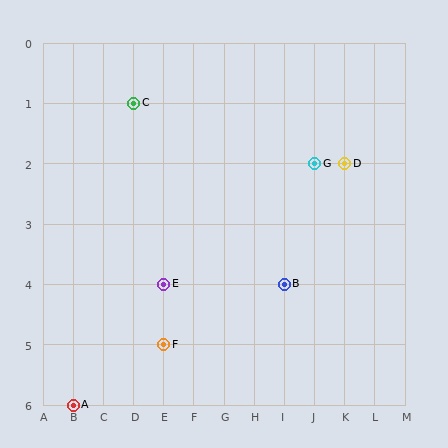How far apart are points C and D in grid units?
Points C and D are 7 columns and 1 row apart (about 7.1 grid units diagonally).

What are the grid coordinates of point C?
Point C is at grid coordinates (D, 1).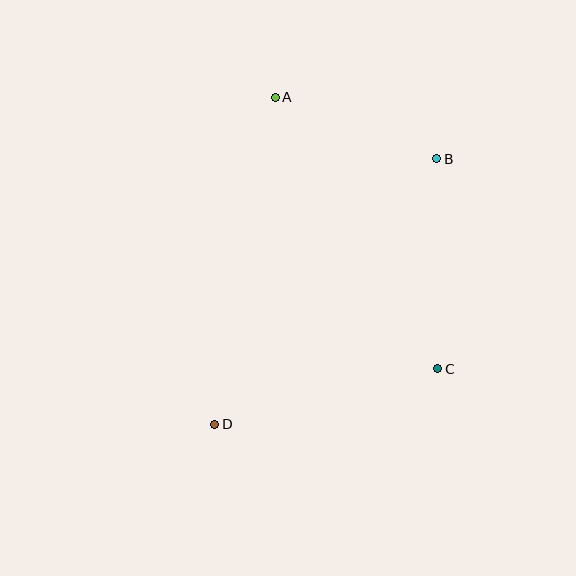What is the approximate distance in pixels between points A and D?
The distance between A and D is approximately 333 pixels.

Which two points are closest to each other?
Points A and B are closest to each other.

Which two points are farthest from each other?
Points B and D are farthest from each other.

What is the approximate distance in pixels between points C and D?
The distance between C and D is approximately 230 pixels.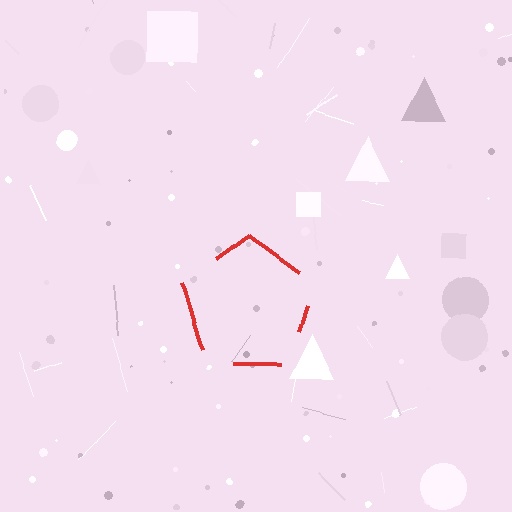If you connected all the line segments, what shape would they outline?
They would outline a pentagon.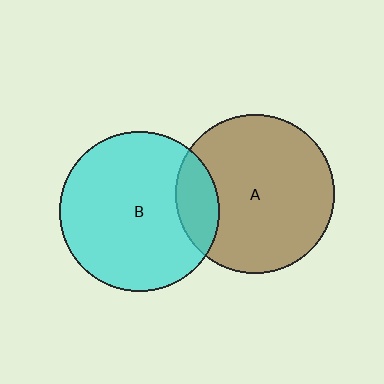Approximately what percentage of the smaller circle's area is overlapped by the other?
Approximately 15%.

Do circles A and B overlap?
Yes.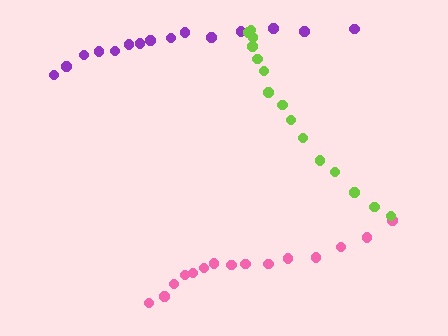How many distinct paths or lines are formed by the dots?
There are 3 distinct paths.